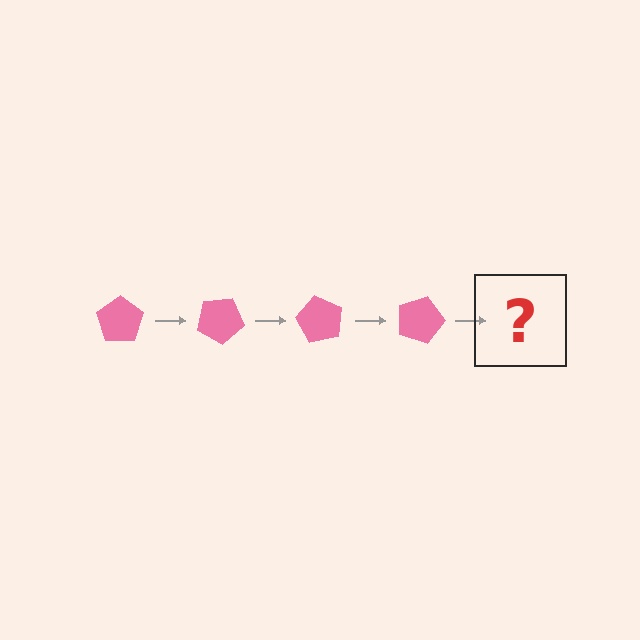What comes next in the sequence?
The next element should be a pink pentagon rotated 120 degrees.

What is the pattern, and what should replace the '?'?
The pattern is that the pentagon rotates 30 degrees each step. The '?' should be a pink pentagon rotated 120 degrees.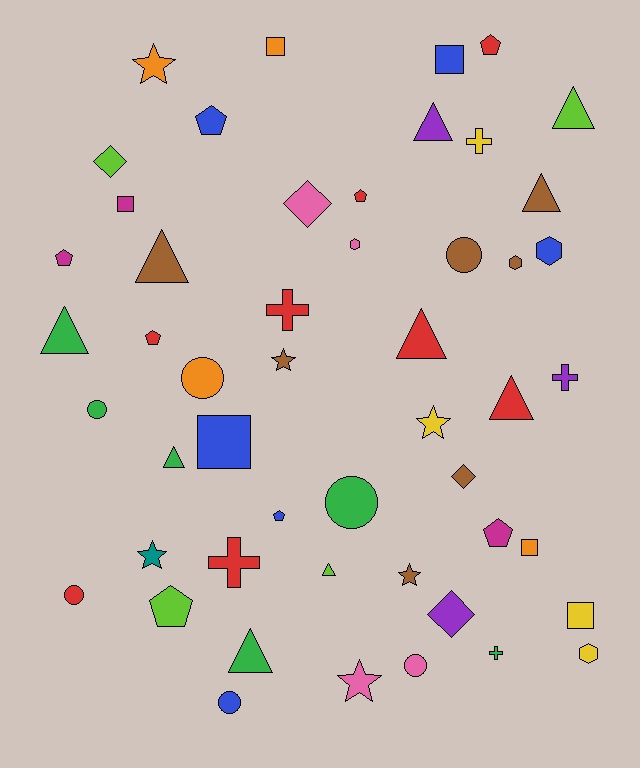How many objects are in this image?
There are 50 objects.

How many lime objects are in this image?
There are 4 lime objects.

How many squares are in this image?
There are 6 squares.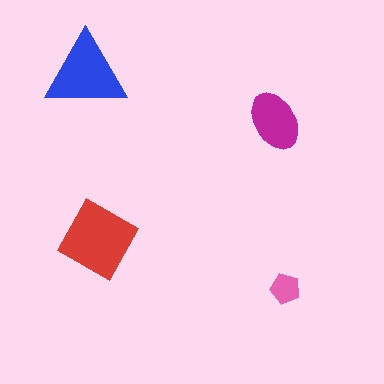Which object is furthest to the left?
The blue triangle is leftmost.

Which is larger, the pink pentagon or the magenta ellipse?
The magenta ellipse.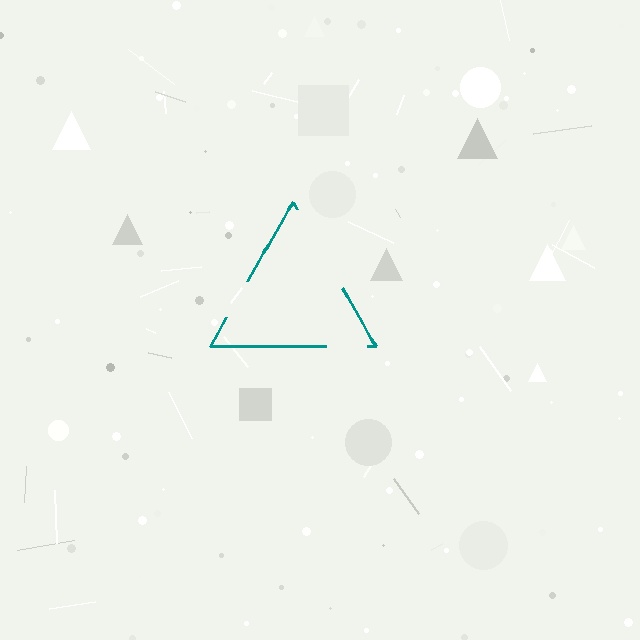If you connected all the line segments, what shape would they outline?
They would outline a triangle.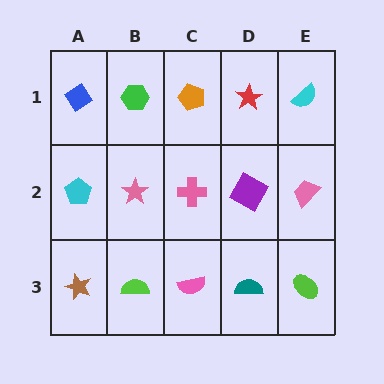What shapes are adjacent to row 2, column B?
A green hexagon (row 1, column B), a lime semicircle (row 3, column B), a cyan pentagon (row 2, column A), a pink cross (row 2, column C).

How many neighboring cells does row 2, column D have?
4.